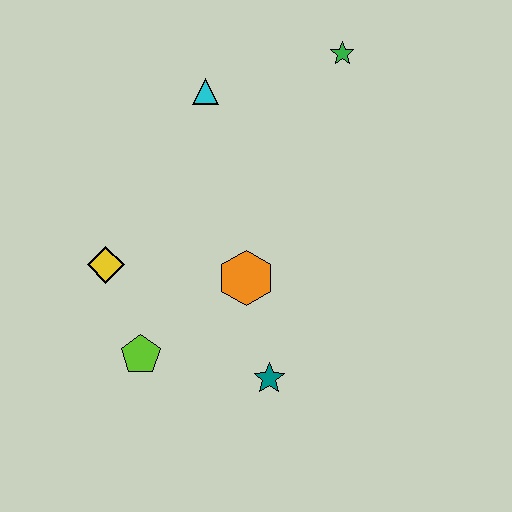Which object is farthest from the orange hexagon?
The green star is farthest from the orange hexagon.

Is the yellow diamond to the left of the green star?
Yes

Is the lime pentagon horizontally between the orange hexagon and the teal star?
No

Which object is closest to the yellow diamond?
The lime pentagon is closest to the yellow diamond.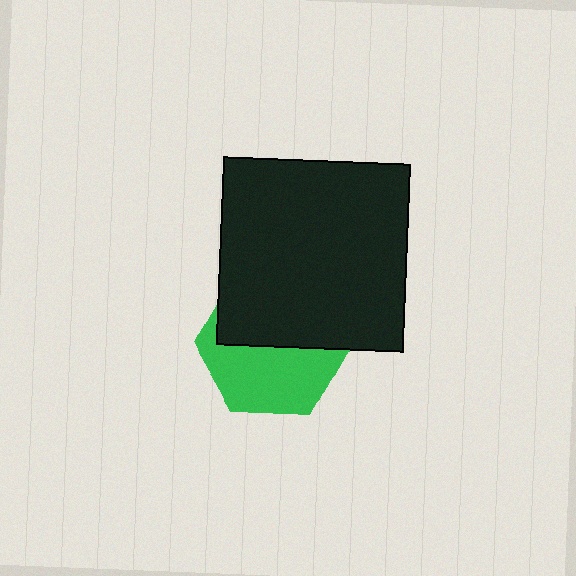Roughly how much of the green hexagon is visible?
About half of it is visible (roughly 51%).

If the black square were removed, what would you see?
You would see the complete green hexagon.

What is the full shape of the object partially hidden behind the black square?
The partially hidden object is a green hexagon.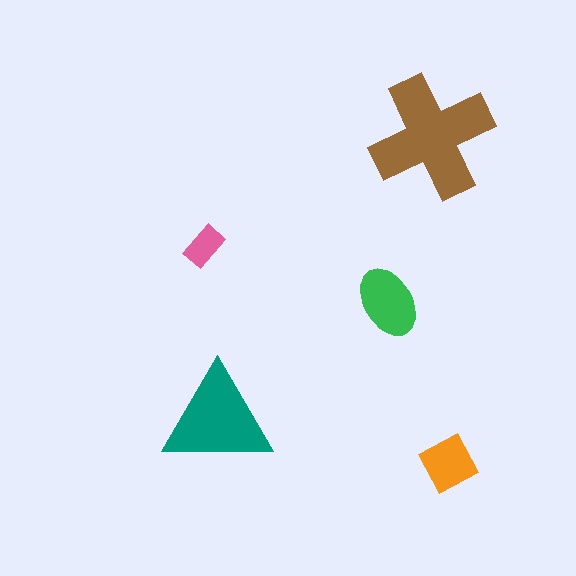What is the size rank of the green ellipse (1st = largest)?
3rd.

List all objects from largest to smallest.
The brown cross, the teal triangle, the green ellipse, the orange diamond, the pink rectangle.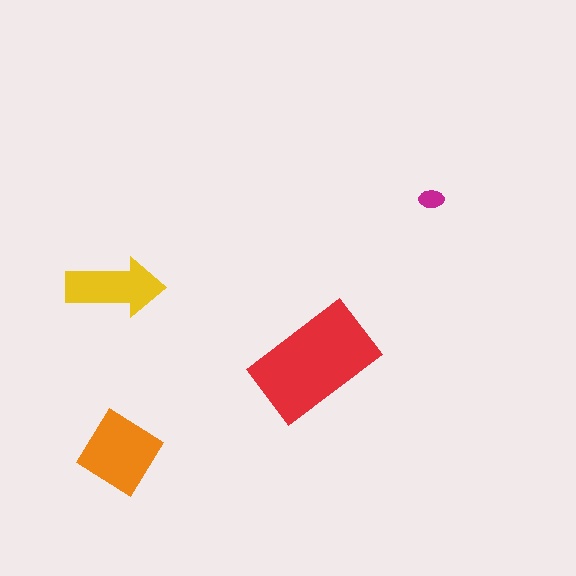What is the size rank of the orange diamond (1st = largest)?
2nd.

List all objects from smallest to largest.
The magenta ellipse, the yellow arrow, the orange diamond, the red rectangle.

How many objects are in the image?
There are 4 objects in the image.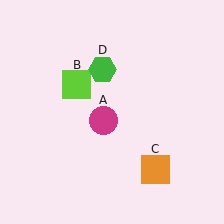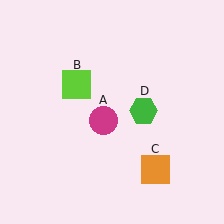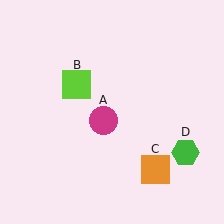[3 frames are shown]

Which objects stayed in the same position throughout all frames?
Magenta circle (object A) and lime square (object B) and orange square (object C) remained stationary.